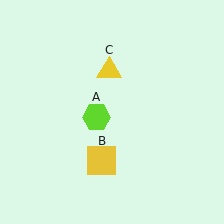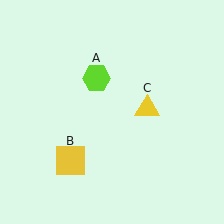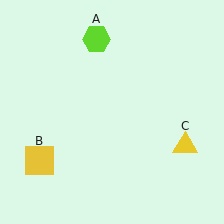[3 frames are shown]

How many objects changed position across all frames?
3 objects changed position: lime hexagon (object A), yellow square (object B), yellow triangle (object C).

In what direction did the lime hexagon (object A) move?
The lime hexagon (object A) moved up.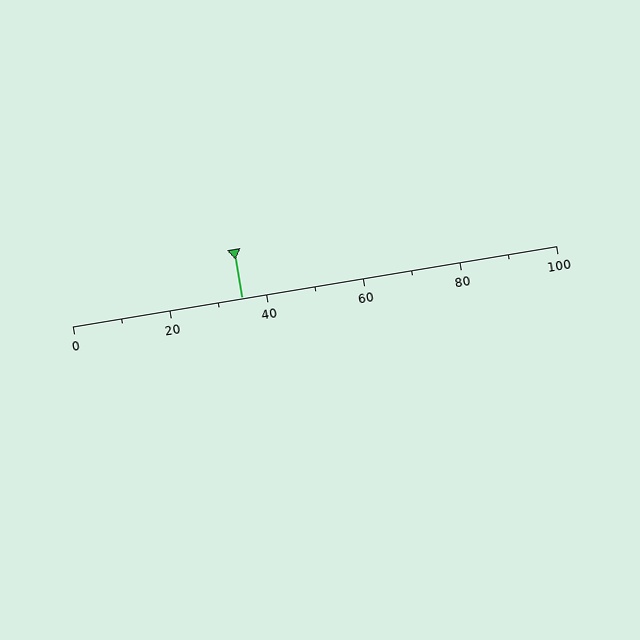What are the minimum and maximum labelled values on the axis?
The axis runs from 0 to 100.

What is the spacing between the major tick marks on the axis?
The major ticks are spaced 20 apart.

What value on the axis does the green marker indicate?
The marker indicates approximately 35.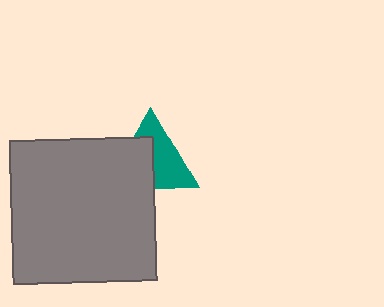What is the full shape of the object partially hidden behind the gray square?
The partially hidden object is a teal triangle.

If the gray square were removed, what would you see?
You would see the complete teal triangle.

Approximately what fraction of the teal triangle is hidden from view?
Roughly 46% of the teal triangle is hidden behind the gray square.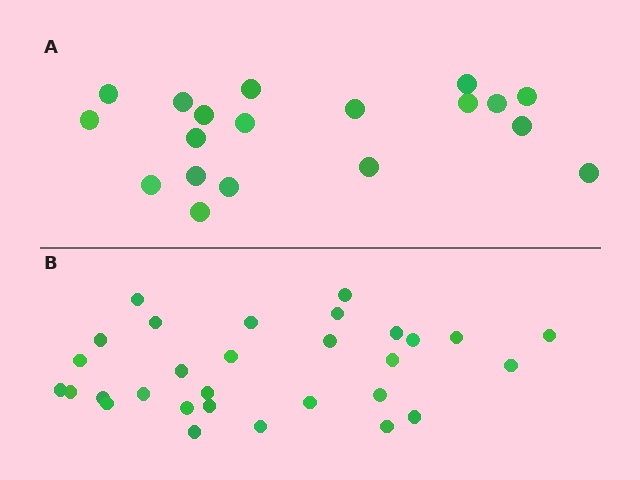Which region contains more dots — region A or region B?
Region B (the bottom region) has more dots.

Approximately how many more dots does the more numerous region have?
Region B has roughly 12 or so more dots than region A.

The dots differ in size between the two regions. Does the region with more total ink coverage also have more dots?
No. Region A has more total ink coverage because its dots are larger, but region B actually contains more individual dots. Total area can be misleading — the number of items is what matters here.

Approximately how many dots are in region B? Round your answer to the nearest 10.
About 30 dots.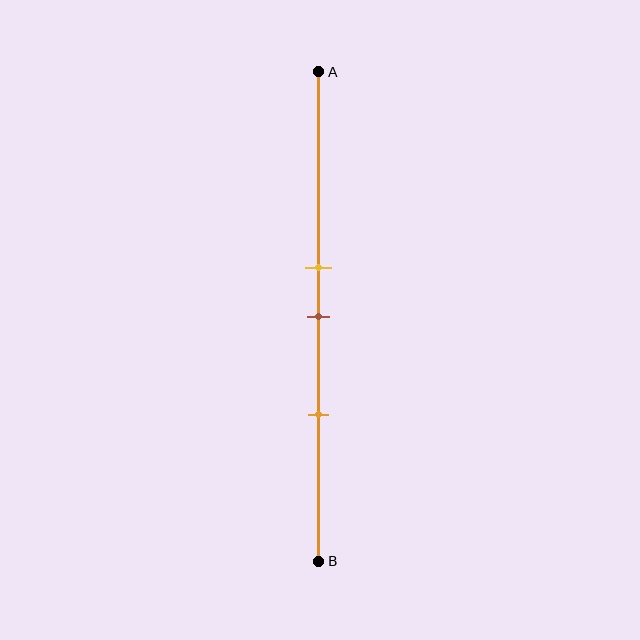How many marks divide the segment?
There are 3 marks dividing the segment.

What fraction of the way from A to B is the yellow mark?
The yellow mark is approximately 40% (0.4) of the way from A to B.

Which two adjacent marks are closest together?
The yellow and brown marks are the closest adjacent pair.